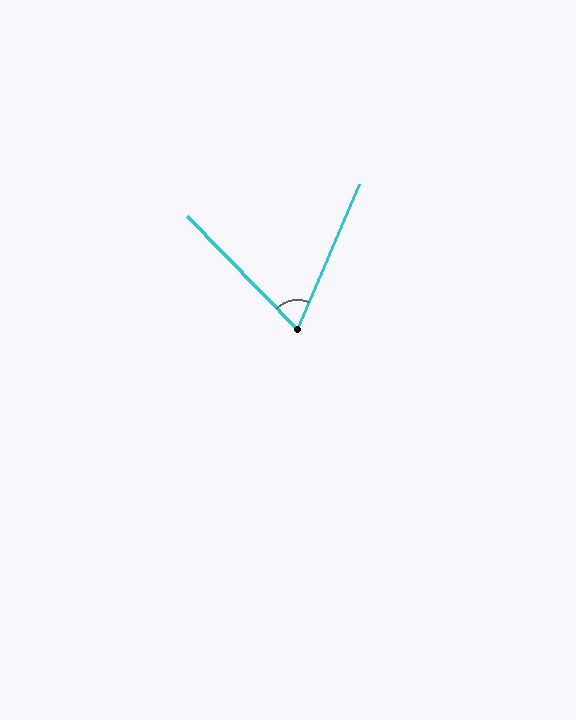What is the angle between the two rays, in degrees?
Approximately 68 degrees.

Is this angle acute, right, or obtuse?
It is acute.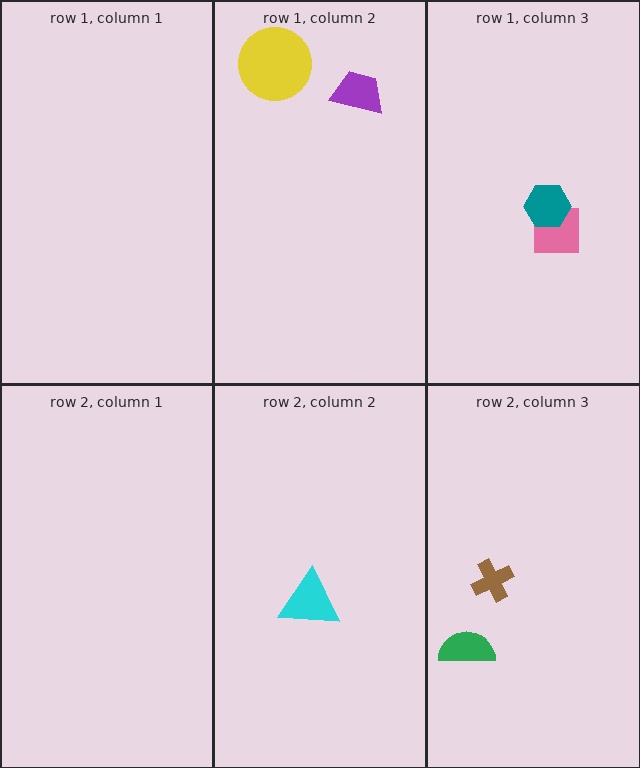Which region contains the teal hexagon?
The row 1, column 3 region.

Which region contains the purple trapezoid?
The row 1, column 2 region.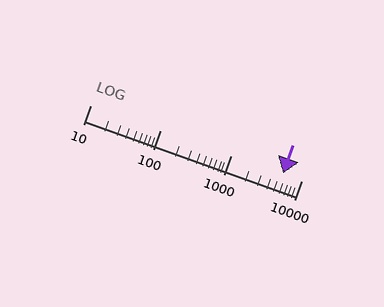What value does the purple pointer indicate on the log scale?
The pointer indicates approximately 5500.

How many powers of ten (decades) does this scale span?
The scale spans 3 decades, from 10 to 10000.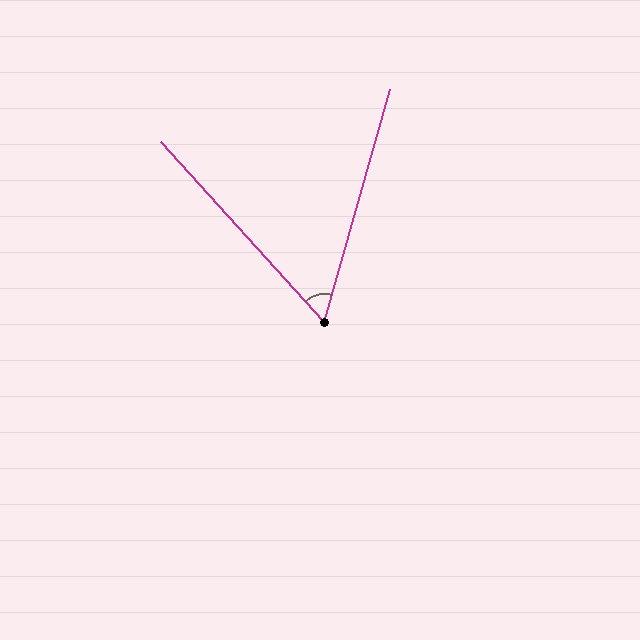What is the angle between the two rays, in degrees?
Approximately 58 degrees.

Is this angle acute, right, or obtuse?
It is acute.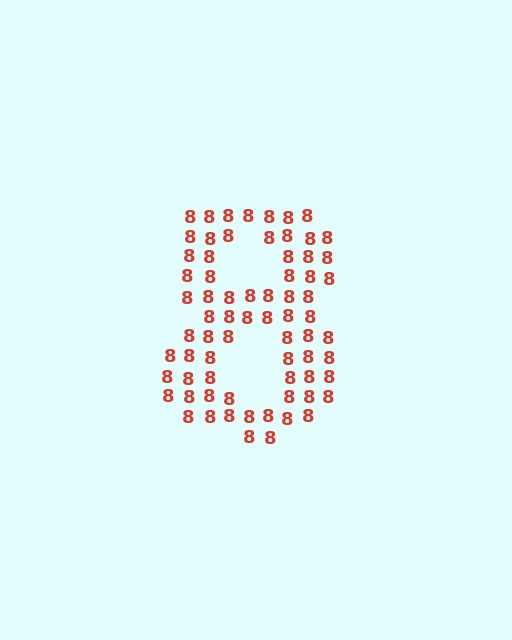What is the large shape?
The large shape is the digit 8.